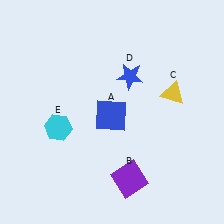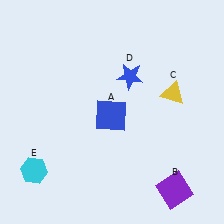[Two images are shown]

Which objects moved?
The objects that moved are: the purple square (B), the cyan hexagon (E).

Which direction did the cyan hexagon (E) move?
The cyan hexagon (E) moved down.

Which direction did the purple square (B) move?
The purple square (B) moved right.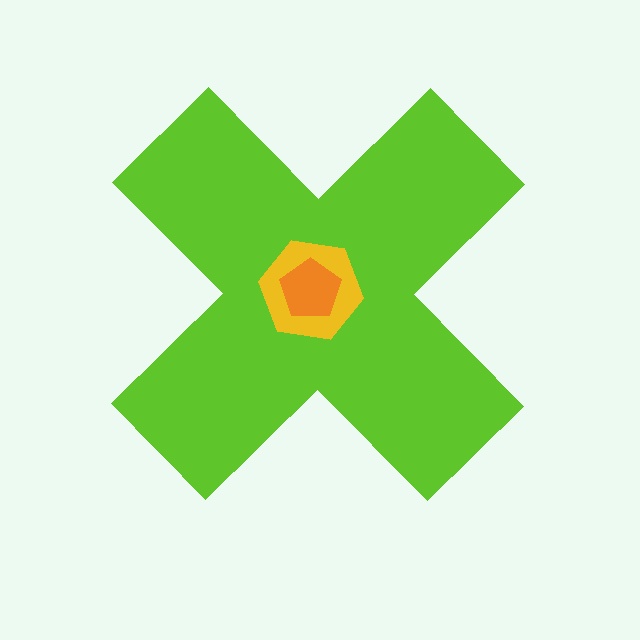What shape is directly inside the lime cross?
The yellow hexagon.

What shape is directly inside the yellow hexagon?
The orange pentagon.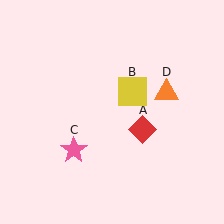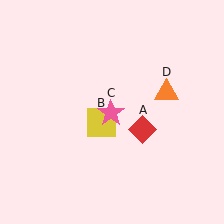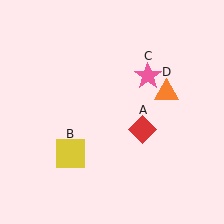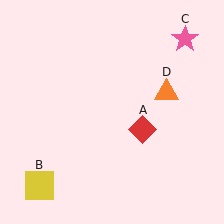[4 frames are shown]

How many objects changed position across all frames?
2 objects changed position: yellow square (object B), pink star (object C).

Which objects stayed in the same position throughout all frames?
Red diamond (object A) and orange triangle (object D) remained stationary.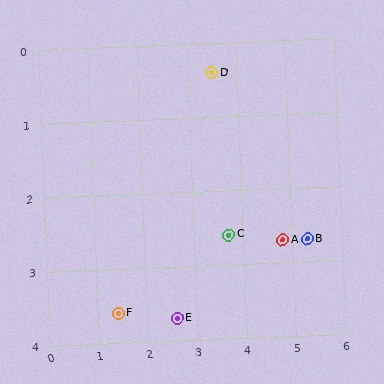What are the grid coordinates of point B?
Point B is at approximately (5.3, 2.7).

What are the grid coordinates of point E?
Point E is at approximately (2.6, 3.7).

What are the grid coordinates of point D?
Point D is at approximately (3.5, 0.4).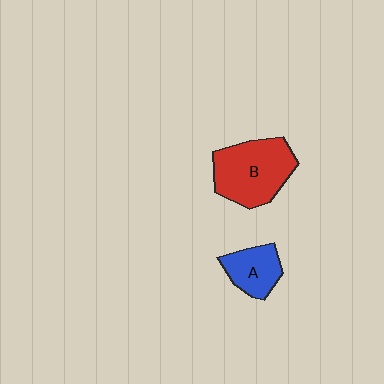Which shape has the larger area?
Shape B (red).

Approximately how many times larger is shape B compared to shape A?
Approximately 1.9 times.